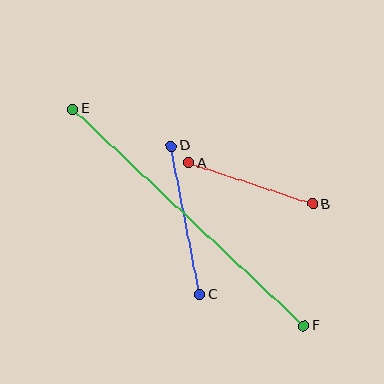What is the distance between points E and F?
The distance is approximately 317 pixels.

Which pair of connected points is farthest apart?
Points E and F are farthest apart.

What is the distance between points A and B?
The distance is approximately 131 pixels.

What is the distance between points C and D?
The distance is approximately 151 pixels.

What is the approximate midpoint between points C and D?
The midpoint is at approximately (186, 220) pixels.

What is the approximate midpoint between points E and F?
The midpoint is at approximately (189, 217) pixels.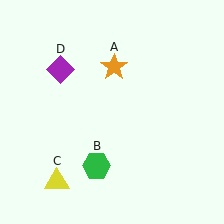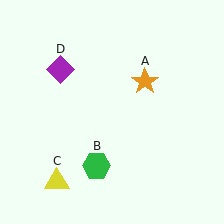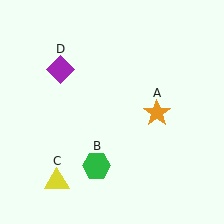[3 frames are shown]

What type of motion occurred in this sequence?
The orange star (object A) rotated clockwise around the center of the scene.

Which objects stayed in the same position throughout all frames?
Green hexagon (object B) and yellow triangle (object C) and purple diamond (object D) remained stationary.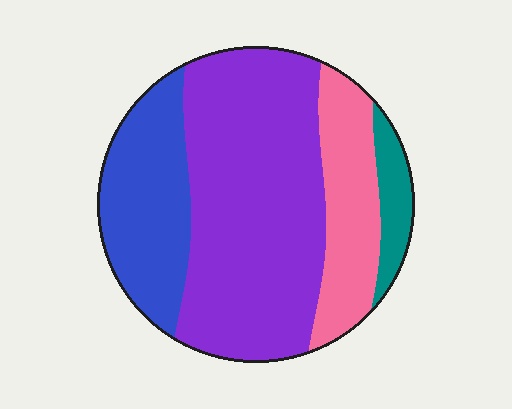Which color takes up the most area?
Purple, at roughly 50%.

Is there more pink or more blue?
Blue.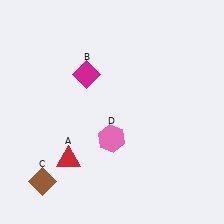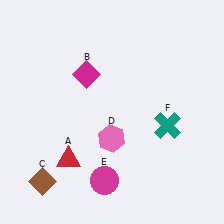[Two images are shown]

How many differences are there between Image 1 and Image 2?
There are 2 differences between the two images.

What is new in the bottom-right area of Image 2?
A teal cross (F) was added in the bottom-right area of Image 2.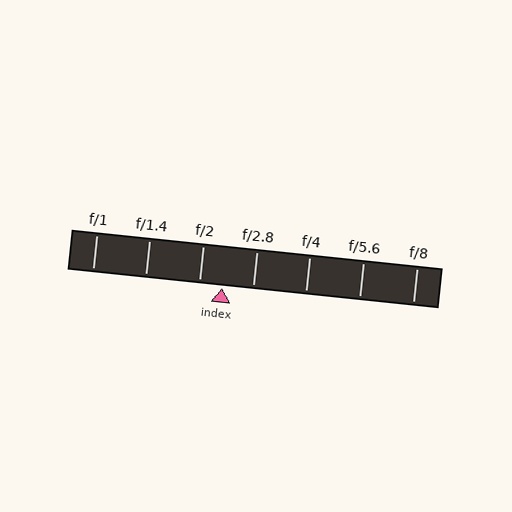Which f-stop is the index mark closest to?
The index mark is closest to f/2.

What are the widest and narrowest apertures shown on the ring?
The widest aperture shown is f/1 and the narrowest is f/8.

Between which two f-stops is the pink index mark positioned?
The index mark is between f/2 and f/2.8.